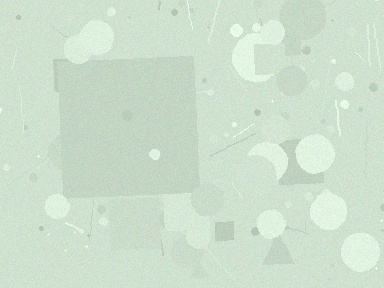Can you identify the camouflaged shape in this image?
The camouflaged shape is a square.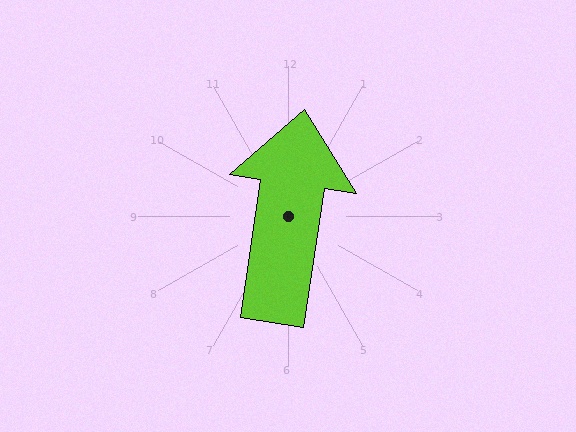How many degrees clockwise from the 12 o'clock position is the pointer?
Approximately 9 degrees.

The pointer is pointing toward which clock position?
Roughly 12 o'clock.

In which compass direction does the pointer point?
North.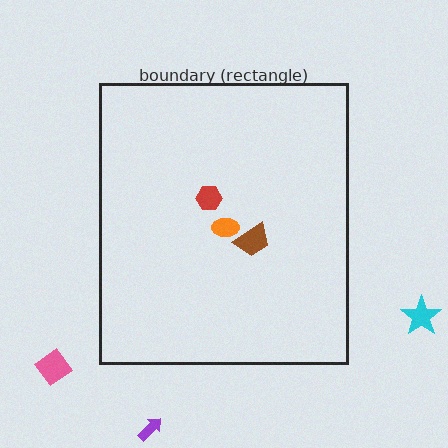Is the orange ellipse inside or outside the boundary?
Inside.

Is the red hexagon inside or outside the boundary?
Inside.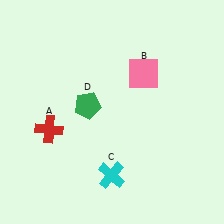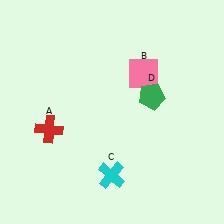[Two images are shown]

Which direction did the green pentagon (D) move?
The green pentagon (D) moved right.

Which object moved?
The green pentagon (D) moved right.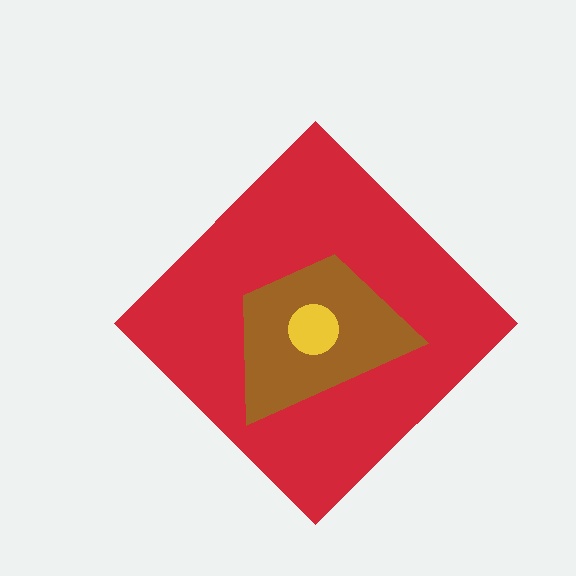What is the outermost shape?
The red diamond.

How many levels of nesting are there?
3.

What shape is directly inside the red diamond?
The brown trapezoid.